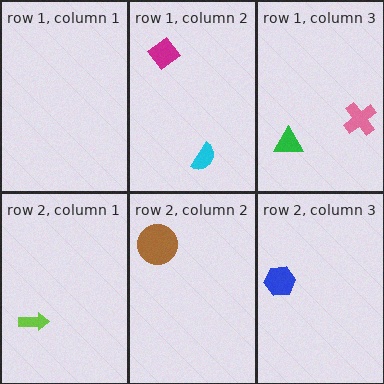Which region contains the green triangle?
The row 1, column 3 region.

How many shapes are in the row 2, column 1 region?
1.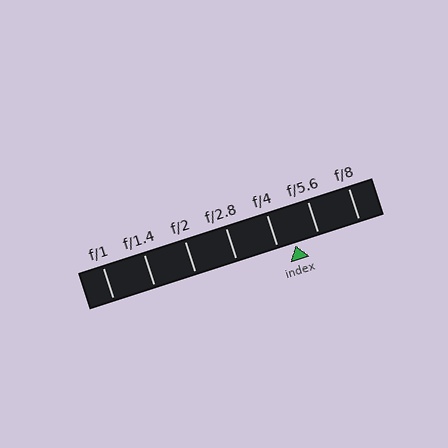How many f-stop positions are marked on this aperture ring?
There are 7 f-stop positions marked.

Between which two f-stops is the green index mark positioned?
The index mark is between f/4 and f/5.6.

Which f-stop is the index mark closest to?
The index mark is closest to f/4.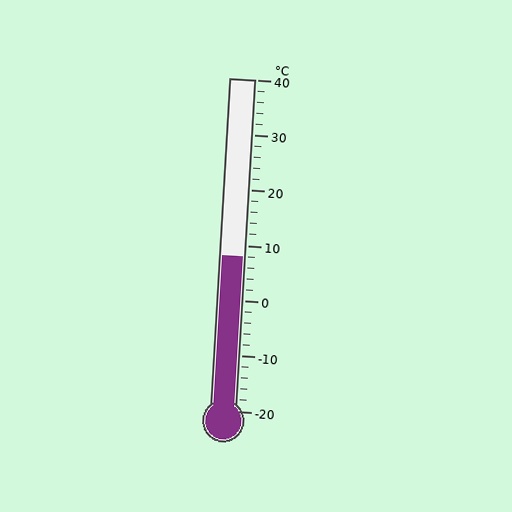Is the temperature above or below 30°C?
The temperature is below 30°C.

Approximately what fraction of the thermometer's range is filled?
The thermometer is filled to approximately 45% of its range.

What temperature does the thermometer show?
The thermometer shows approximately 8°C.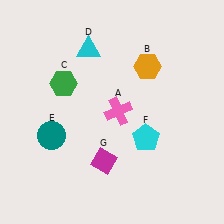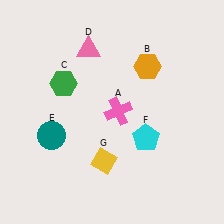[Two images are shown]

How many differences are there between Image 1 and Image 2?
There are 2 differences between the two images.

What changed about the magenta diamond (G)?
In Image 1, G is magenta. In Image 2, it changed to yellow.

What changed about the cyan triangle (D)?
In Image 1, D is cyan. In Image 2, it changed to pink.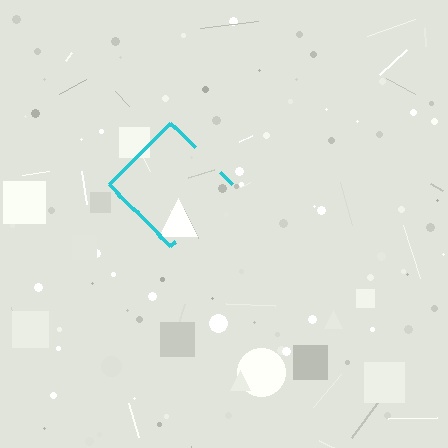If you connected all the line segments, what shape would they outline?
They would outline a diamond.